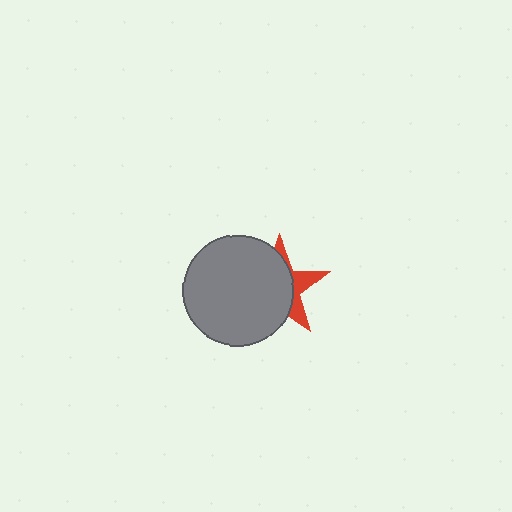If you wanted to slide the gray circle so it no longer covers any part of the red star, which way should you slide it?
Slide it left — that is the most direct way to separate the two shapes.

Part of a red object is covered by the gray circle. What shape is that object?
It is a star.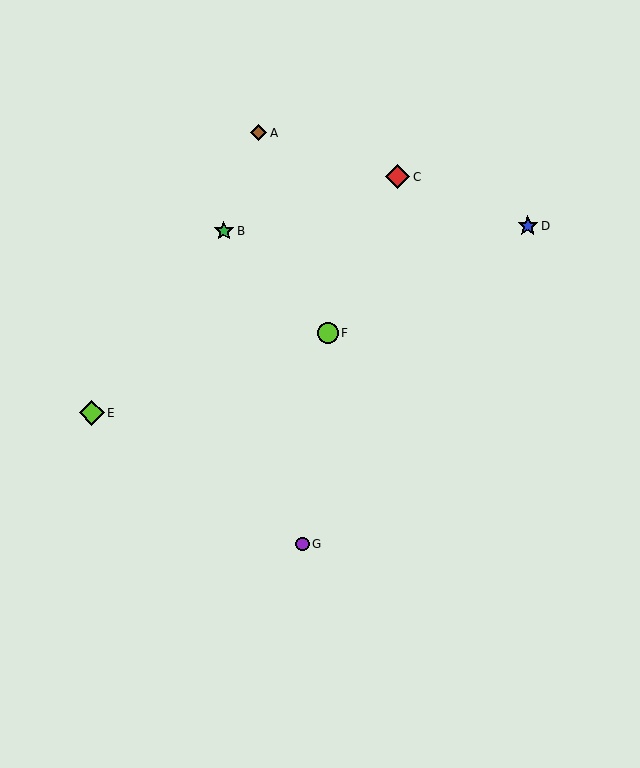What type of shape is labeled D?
Shape D is a blue star.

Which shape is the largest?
The lime diamond (labeled E) is the largest.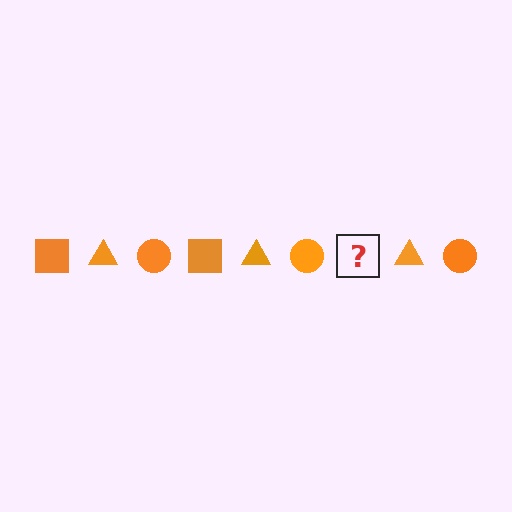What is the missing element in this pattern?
The missing element is an orange square.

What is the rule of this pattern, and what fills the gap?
The rule is that the pattern cycles through square, triangle, circle shapes in orange. The gap should be filled with an orange square.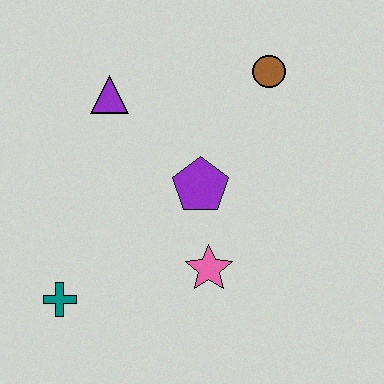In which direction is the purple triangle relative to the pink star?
The purple triangle is above the pink star.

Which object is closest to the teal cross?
The pink star is closest to the teal cross.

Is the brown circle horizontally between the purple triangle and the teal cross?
No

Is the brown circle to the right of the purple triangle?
Yes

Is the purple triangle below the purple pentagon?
No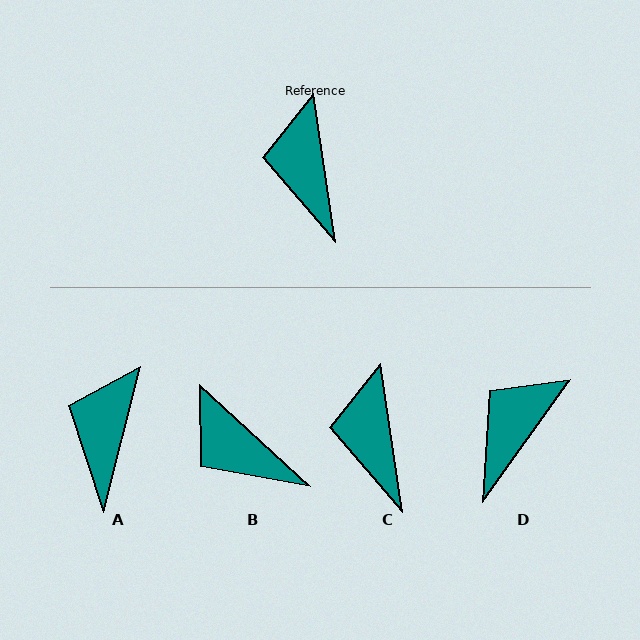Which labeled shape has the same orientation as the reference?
C.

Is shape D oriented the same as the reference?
No, it is off by about 44 degrees.